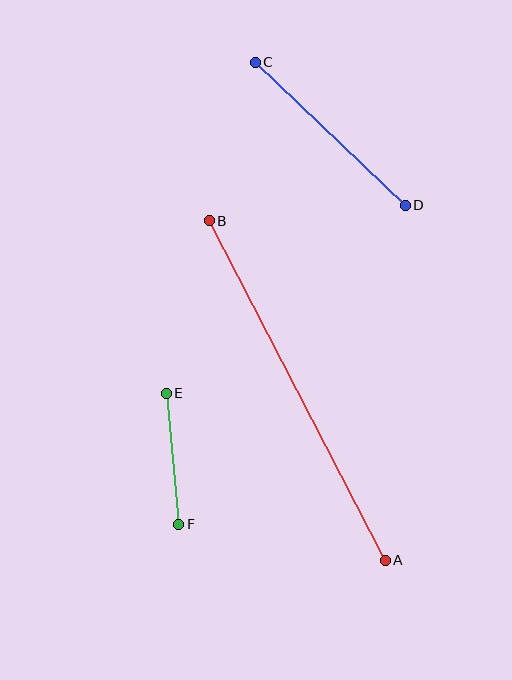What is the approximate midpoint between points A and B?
The midpoint is at approximately (297, 390) pixels.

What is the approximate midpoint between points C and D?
The midpoint is at approximately (330, 134) pixels.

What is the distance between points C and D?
The distance is approximately 207 pixels.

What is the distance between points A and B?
The distance is approximately 382 pixels.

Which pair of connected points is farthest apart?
Points A and B are farthest apart.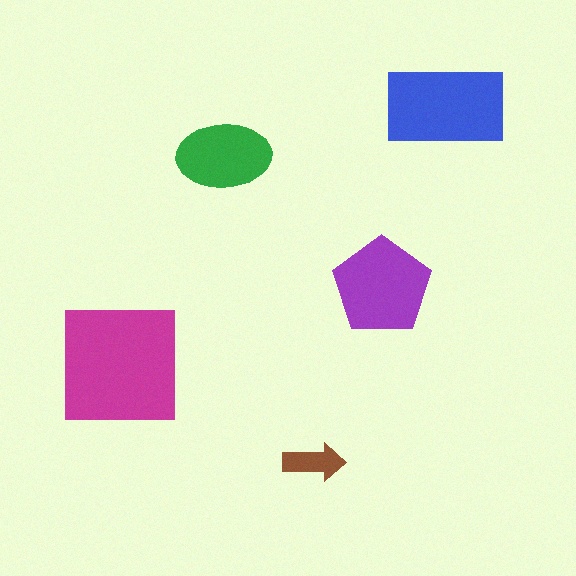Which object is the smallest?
The brown arrow.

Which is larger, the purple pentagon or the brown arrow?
The purple pentagon.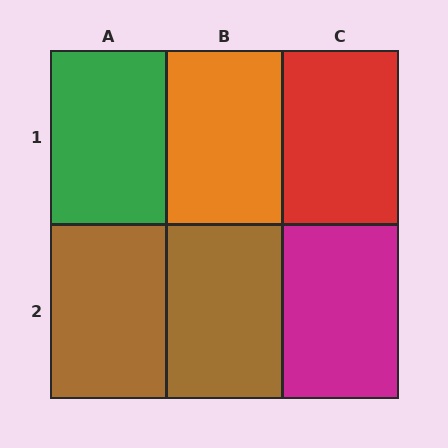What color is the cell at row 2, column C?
Magenta.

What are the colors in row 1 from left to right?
Green, orange, red.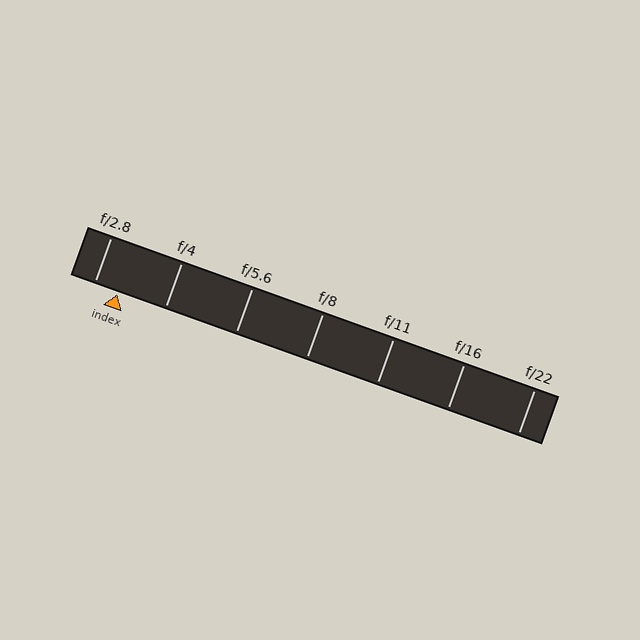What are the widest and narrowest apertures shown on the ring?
The widest aperture shown is f/2.8 and the narrowest is f/22.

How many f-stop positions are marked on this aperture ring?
There are 7 f-stop positions marked.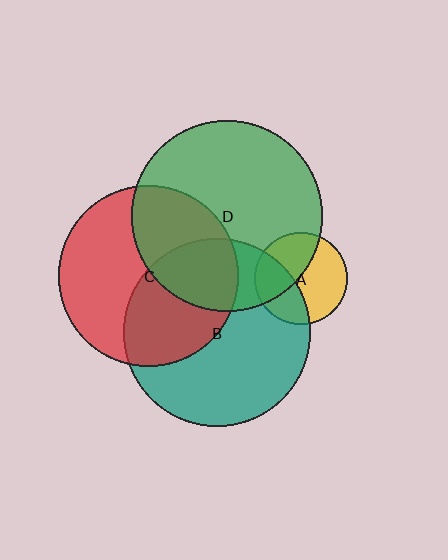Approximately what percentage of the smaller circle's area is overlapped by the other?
Approximately 25%.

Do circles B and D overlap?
Yes.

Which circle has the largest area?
Circle D (green).